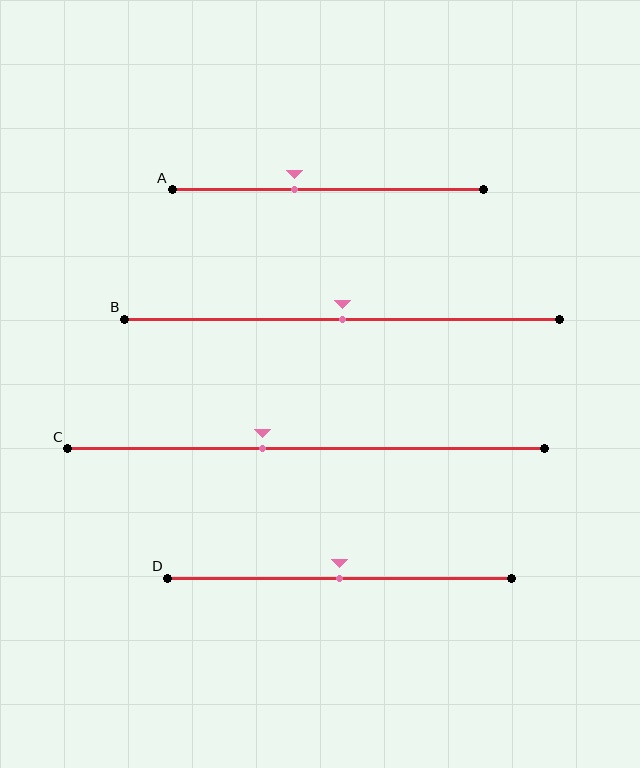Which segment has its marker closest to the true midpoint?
Segment B has its marker closest to the true midpoint.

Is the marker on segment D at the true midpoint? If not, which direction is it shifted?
Yes, the marker on segment D is at the true midpoint.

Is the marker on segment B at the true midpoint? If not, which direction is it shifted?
Yes, the marker on segment B is at the true midpoint.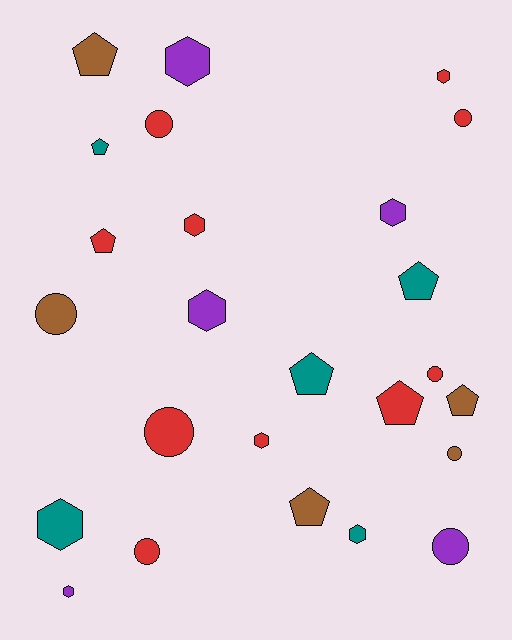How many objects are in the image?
There are 25 objects.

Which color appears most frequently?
Red, with 10 objects.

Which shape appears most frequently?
Hexagon, with 9 objects.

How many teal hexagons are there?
There are 2 teal hexagons.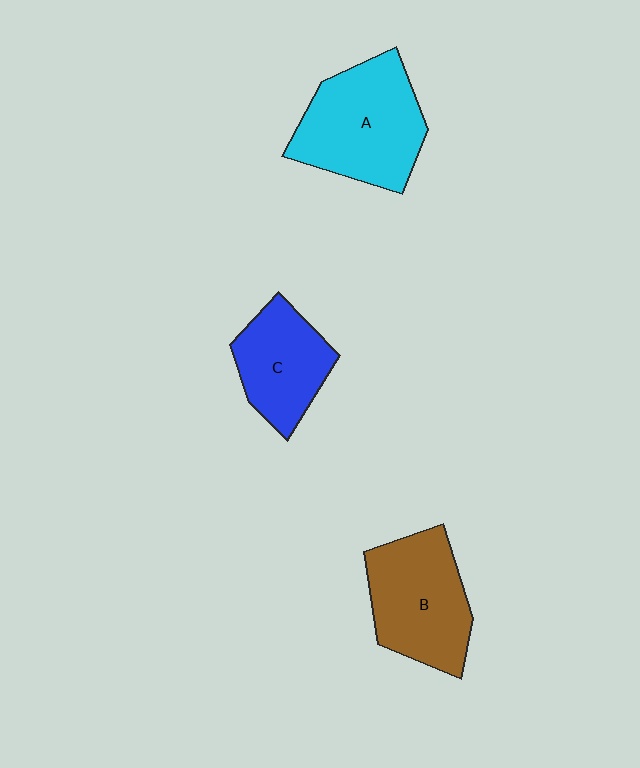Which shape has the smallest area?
Shape C (blue).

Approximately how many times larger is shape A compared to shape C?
Approximately 1.4 times.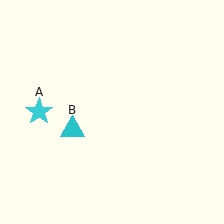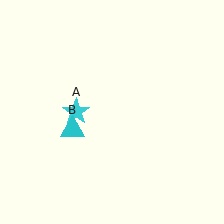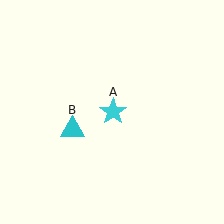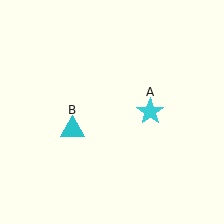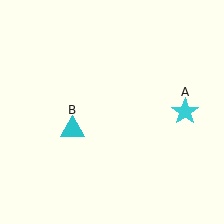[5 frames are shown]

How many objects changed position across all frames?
1 object changed position: cyan star (object A).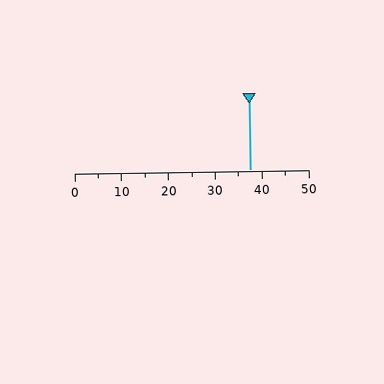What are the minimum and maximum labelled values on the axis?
The axis runs from 0 to 50.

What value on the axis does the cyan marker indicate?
The marker indicates approximately 37.5.